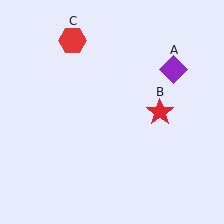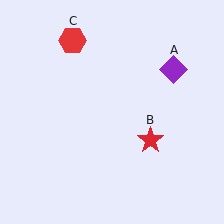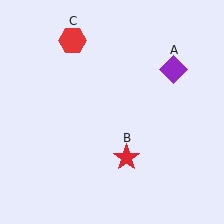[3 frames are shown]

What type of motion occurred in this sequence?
The red star (object B) rotated clockwise around the center of the scene.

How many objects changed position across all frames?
1 object changed position: red star (object B).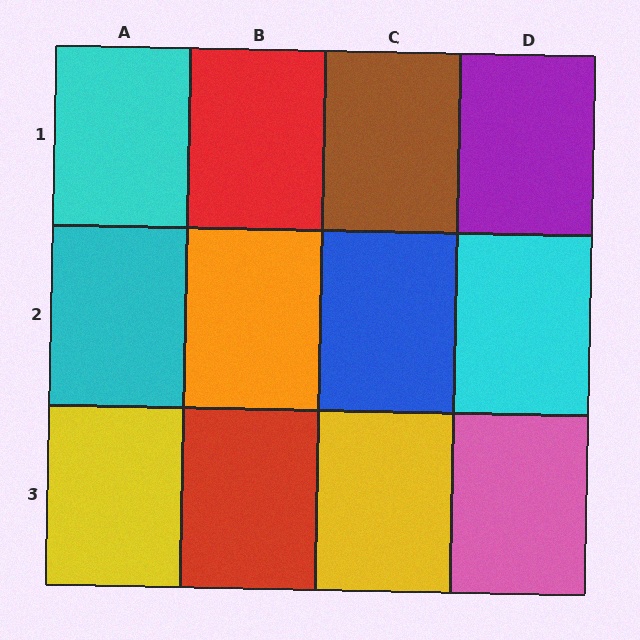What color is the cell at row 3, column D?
Pink.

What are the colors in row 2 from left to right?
Cyan, orange, blue, cyan.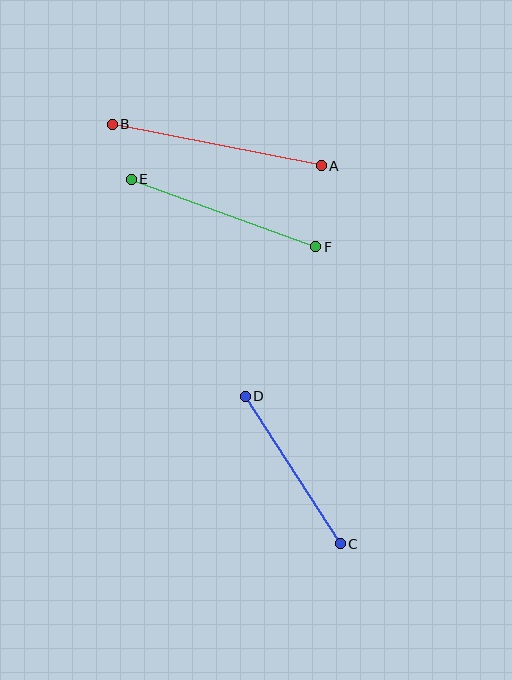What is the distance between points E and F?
The distance is approximately 196 pixels.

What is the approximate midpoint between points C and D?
The midpoint is at approximately (293, 470) pixels.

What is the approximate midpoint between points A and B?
The midpoint is at approximately (217, 145) pixels.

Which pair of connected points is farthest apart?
Points A and B are farthest apart.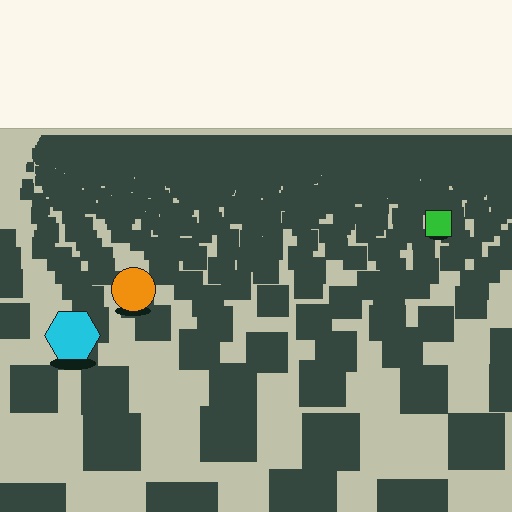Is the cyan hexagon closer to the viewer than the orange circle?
Yes. The cyan hexagon is closer — you can tell from the texture gradient: the ground texture is coarser near it.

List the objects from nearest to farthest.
From nearest to farthest: the cyan hexagon, the orange circle, the green square.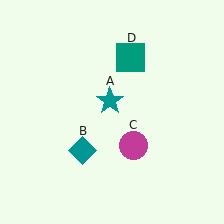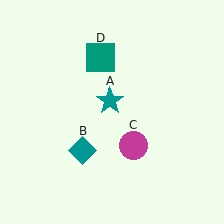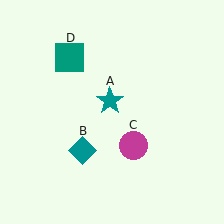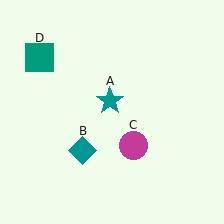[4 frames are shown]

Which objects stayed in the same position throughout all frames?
Teal star (object A) and teal diamond (object B) and magenta circle (object C) remained stationary.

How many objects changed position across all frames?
1 object changed position: teal square (object D).